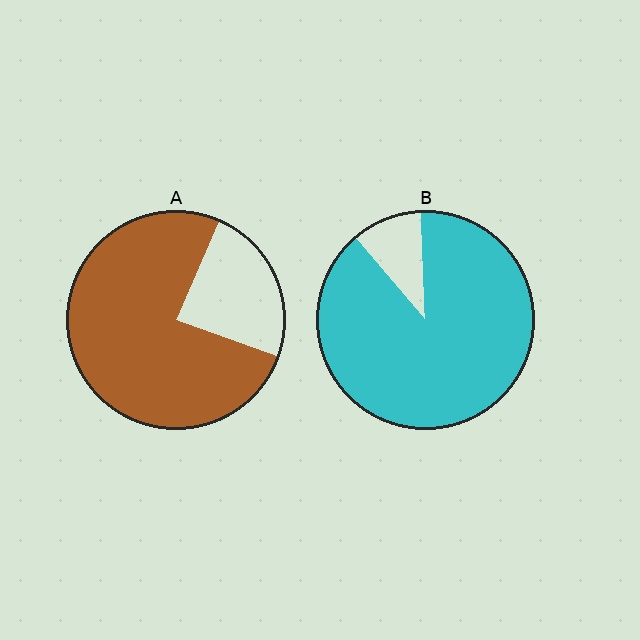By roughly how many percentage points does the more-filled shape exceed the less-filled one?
By roughly 15 percentage points (B over A).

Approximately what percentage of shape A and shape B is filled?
A is approximately 75% and B is approximately 90%.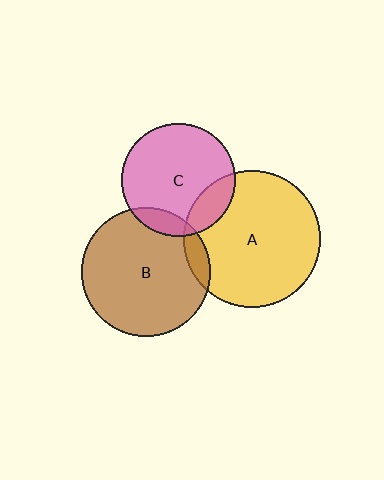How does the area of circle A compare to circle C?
Approximately 1.4 times.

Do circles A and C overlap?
Yes.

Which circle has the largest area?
Circle A (yellow).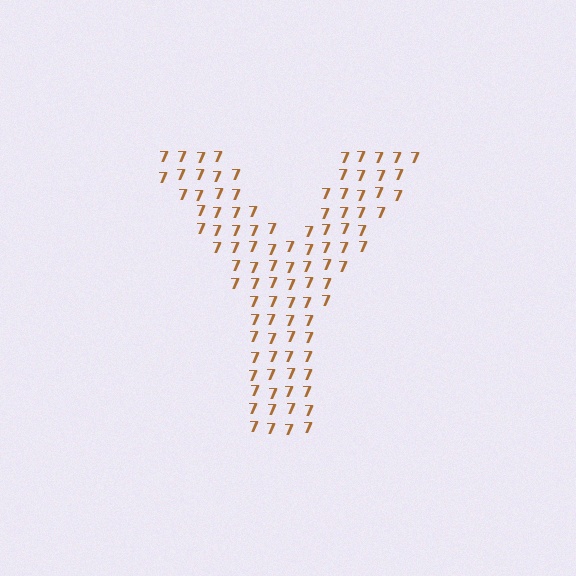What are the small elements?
The small elements are digit 7's.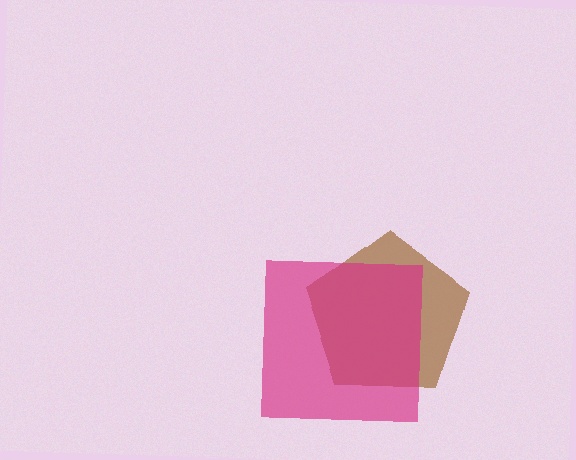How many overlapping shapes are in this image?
There are 2 overlapping shapes in the image.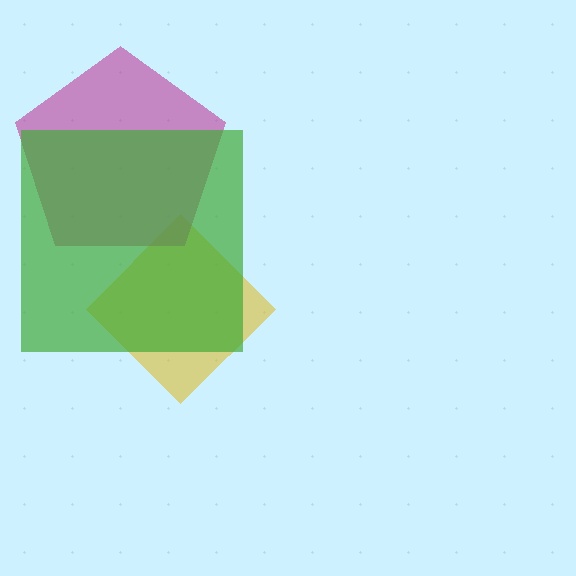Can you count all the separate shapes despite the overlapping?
Yes, there are 3 separate shapes.